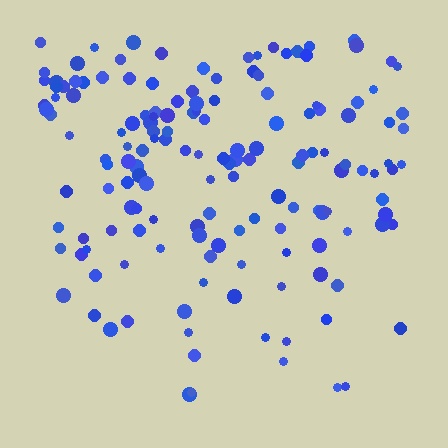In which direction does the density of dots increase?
From bottom to top, with the top side densest.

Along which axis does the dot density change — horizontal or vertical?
Vertical.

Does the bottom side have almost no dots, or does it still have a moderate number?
Still a moderate number, just noticeably fewer than the top.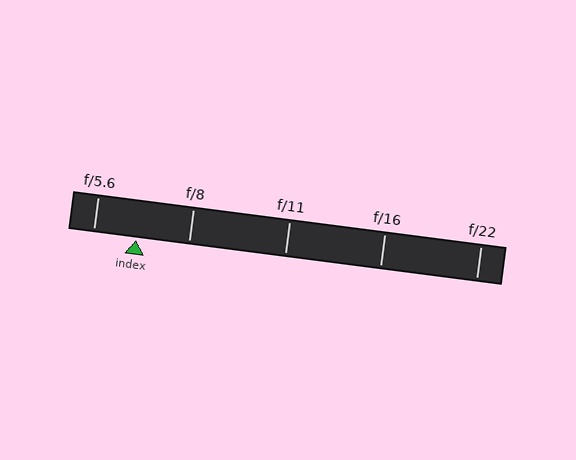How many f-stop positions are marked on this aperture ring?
There are 5 f-stop positions marked.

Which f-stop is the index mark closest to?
The index mark is closest to f/5.6.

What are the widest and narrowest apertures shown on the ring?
The widest aperture shown is f/5.6 and the narrowest is f/22.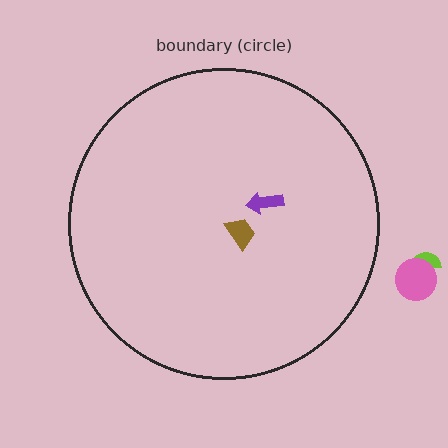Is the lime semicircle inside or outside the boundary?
Outside.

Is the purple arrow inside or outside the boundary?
Inside.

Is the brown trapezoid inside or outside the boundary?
Inside.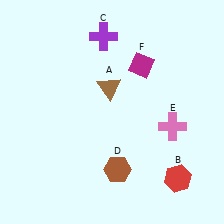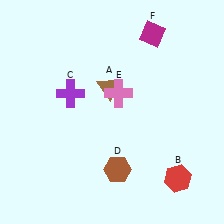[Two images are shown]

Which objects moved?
The objects that moved are: the purple cross (C), the pink cross (E), the magenta diamond (F).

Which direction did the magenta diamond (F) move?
The magenta diamond (F) moved up.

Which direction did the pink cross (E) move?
The pink cross (E) moved left.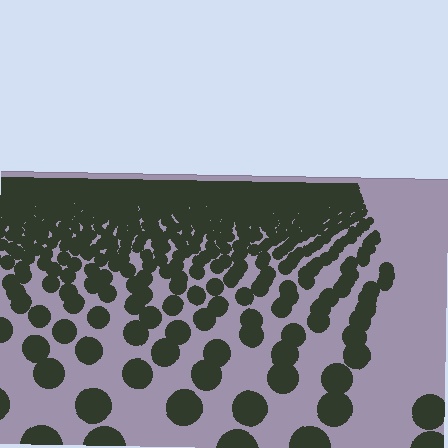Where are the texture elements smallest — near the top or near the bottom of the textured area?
Near the top.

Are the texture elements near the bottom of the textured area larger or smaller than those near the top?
Larger. Near the bottom, elements are closer to the viewer and appear at a bigger on-screen size.